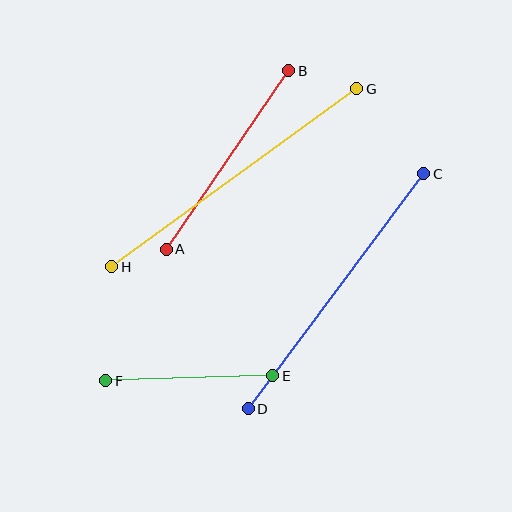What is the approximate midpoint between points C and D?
The midpoint is at approximately (336, 291) pixels.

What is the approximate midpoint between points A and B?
The midpoint is at approximately (228, 160) pixels.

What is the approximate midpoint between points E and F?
The midpoint is at approximately (189, 378) pixels.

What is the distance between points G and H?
The distance is approximately 303 pixels.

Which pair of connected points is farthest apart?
Points G and H are farthest apart.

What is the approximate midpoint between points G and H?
The midpoint is at approximately (234, 178) pixels.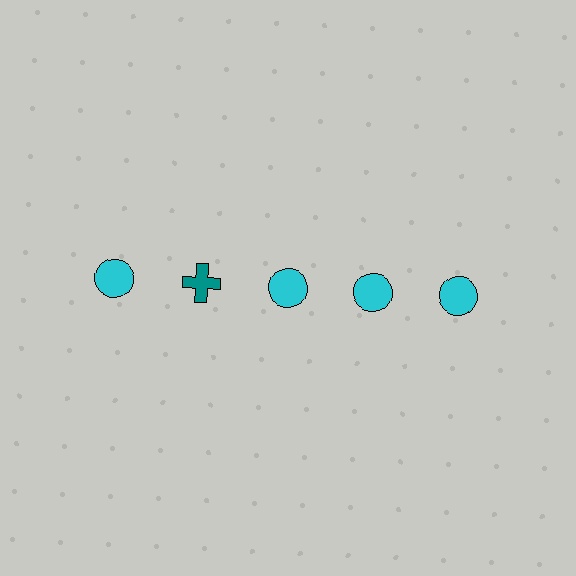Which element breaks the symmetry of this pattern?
The teal cross in the top row, second from left column breaks the symmetry. All other shapes are cyan circles.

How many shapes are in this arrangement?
There are 5 shapes arranged in a grid pattern.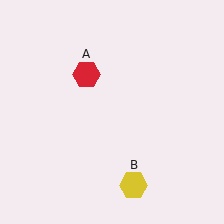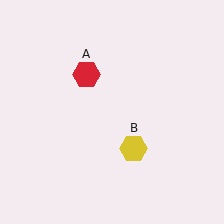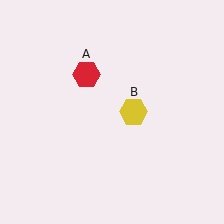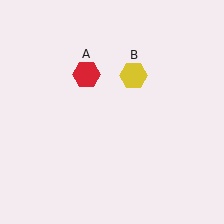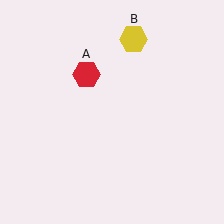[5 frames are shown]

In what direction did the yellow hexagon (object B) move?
The yellow hexagon (object B) moved up.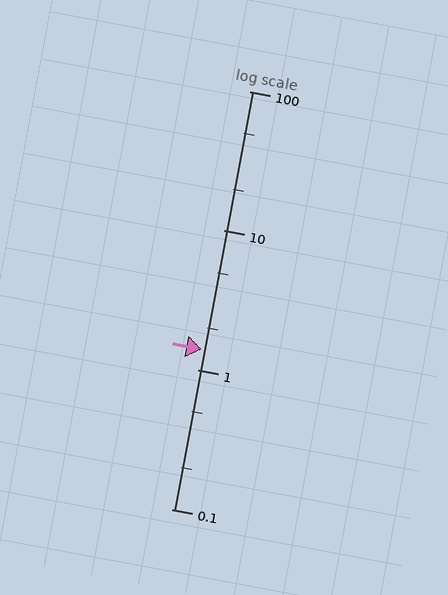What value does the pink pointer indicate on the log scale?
The pointer indicates approximately 1.4.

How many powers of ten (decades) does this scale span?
The scale spans 3 decades, from 0.1 to 100.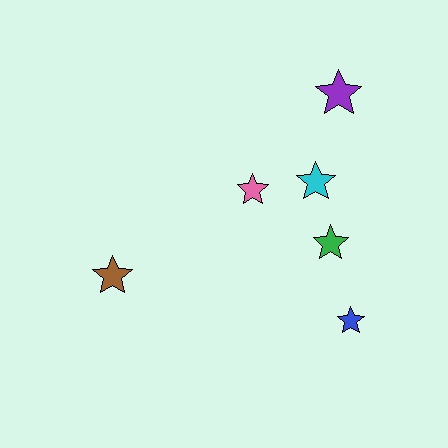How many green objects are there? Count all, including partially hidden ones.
There is 1 green object.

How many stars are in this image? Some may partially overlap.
There are 6 stars.